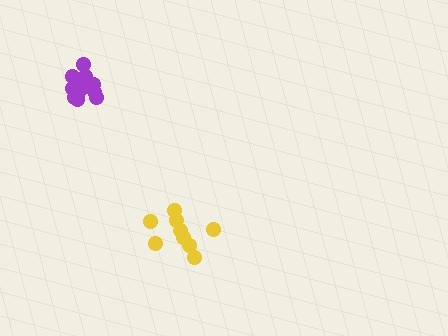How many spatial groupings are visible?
There are 2 spatial groupings.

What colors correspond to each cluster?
The clusters are colored: purple, yellow.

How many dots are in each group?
Group 1: 13 dots, Group 2: 9 dots (22 total).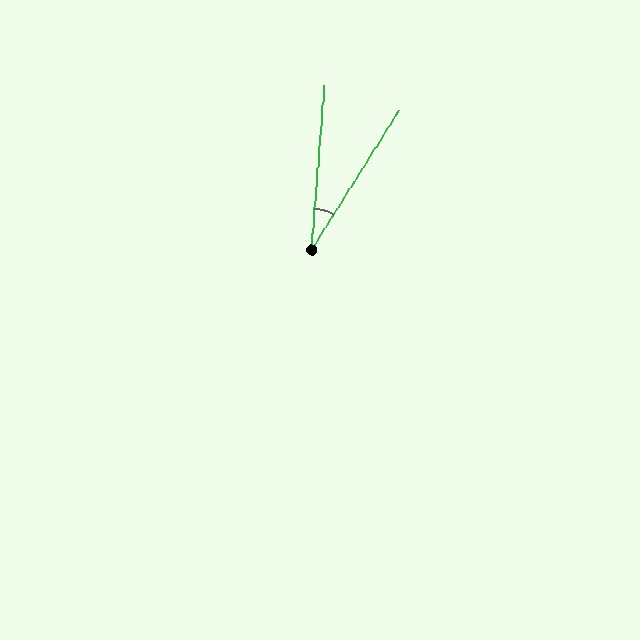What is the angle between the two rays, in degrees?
Approximately 28 degrees.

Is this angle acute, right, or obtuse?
It is acute.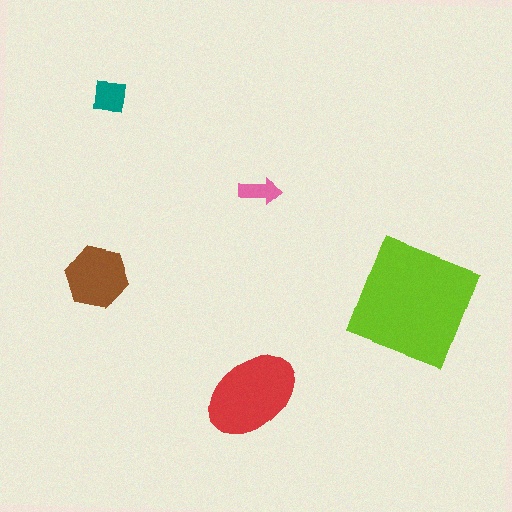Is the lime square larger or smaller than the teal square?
Larger.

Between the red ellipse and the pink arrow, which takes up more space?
The red ellipse.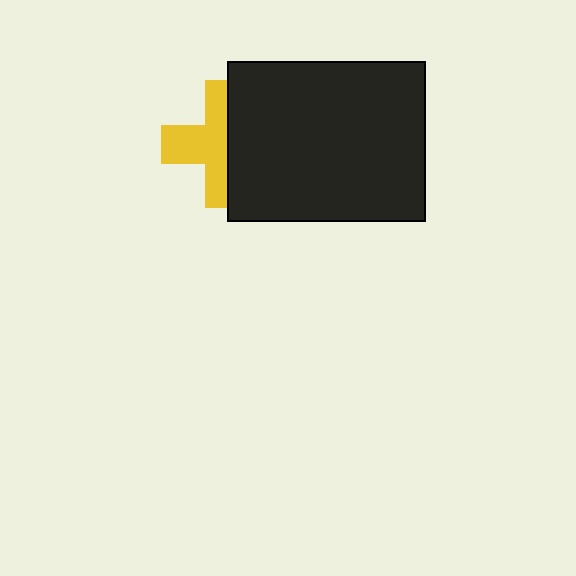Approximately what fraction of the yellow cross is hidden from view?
Roughly 47% of the yellow cross is hidden behind the black rectangle.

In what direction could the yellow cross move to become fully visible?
The yellow cross could move left. That would shift it out from behind the black rectangle entirely.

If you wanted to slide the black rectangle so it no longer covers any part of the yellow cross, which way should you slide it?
Slide it right — that is the most direct way to separate the two shapes.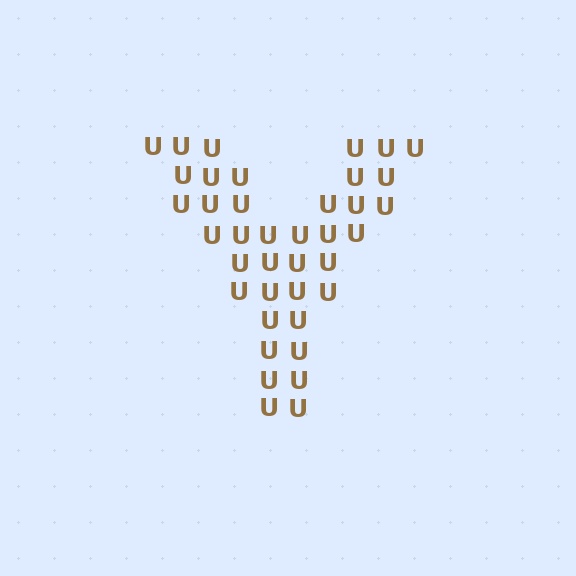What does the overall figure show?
The overall figure shows the letter Y.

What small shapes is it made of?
It is made of small letter U's.